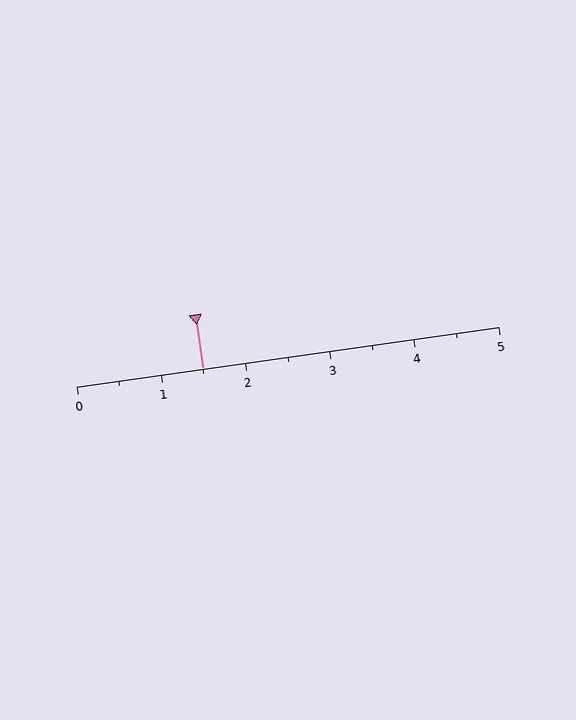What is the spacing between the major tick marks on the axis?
The major ticks are spaced 1 apart.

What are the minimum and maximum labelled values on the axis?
The axis runs from 0 to 5.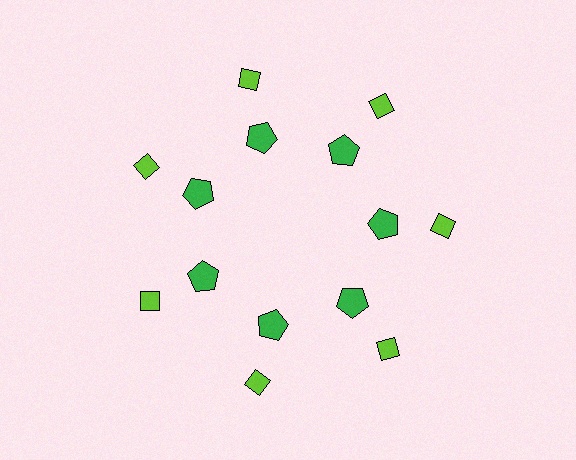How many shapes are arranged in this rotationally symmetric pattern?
There are 14 shapes, arranged in 7 groups of 2.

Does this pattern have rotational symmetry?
Yes, this pattern has 7-fold rotational symmetry. It looks the same after rotating 51 degrees around the center.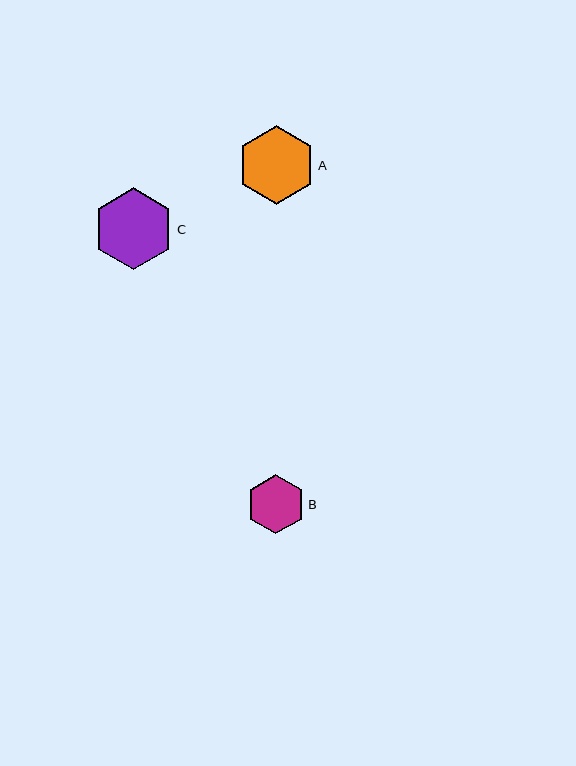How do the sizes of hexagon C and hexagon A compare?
Hexagon C and hexagon A are approximately the same size.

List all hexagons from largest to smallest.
From largest to smallest: C, A, B.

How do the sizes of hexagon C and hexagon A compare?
Hexagon C and hexagon A are approximately the same size.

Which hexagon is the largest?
Hexagon C is the largest with a size of approximately 82 pixels.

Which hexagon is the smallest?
Hexagon B is the smallest with a size of approximately 59 pixels.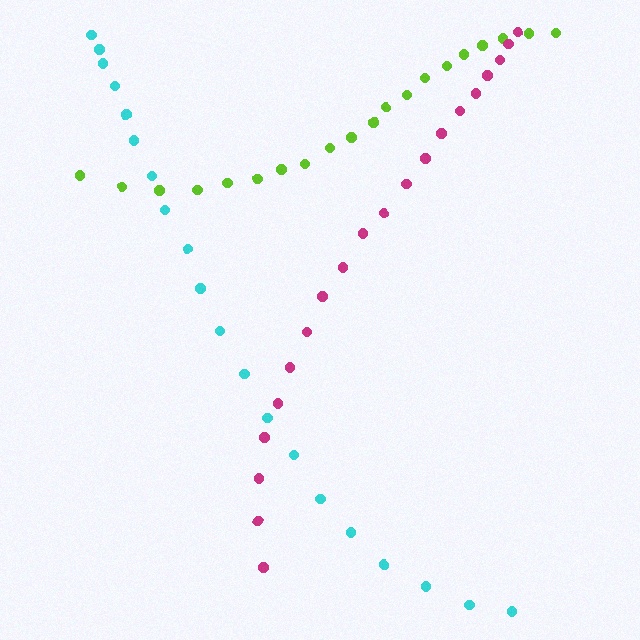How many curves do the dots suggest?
There are 3 distinct paths.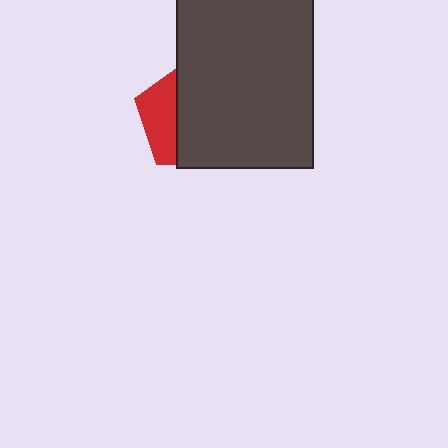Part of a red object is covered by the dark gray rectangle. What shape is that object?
It is a pentagon.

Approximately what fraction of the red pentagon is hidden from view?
Roughly 69% of the red pentagon is hidden behind the dark gray rectangle.